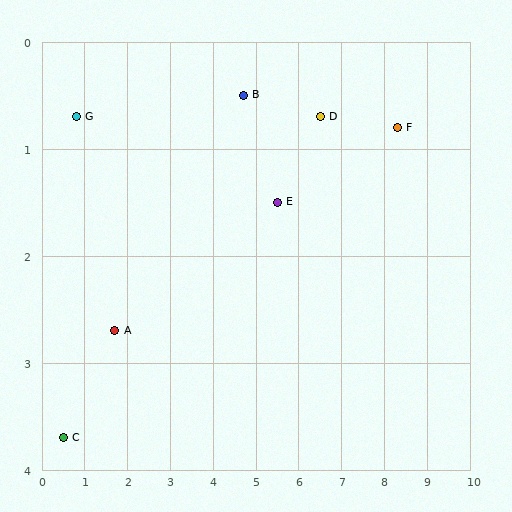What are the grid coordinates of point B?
Point B is at approximately (4.7, 0.5).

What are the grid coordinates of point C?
Point C is at approximately (0.5, 3.7).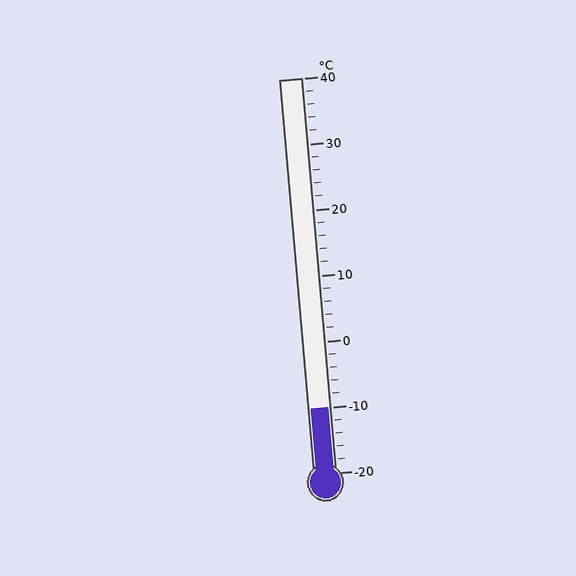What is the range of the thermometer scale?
The thermometer scale ranges from -20°C to 40°C.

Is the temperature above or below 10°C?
The temperature is below 10°C.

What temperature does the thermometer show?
The thermometer shows approximately -10°C.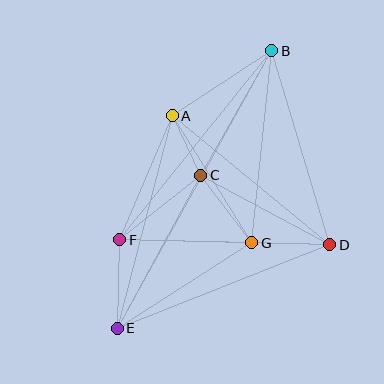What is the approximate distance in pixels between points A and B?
The distance between A and B is approximately 119 pixels.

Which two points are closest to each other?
Points A and C are closest to each other.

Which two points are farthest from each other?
Points B and E are farthest from each other.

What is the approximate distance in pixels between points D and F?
The distance between D and F is approximately 210 pixels.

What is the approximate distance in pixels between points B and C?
The distance between B and C is approximately 143 pixels.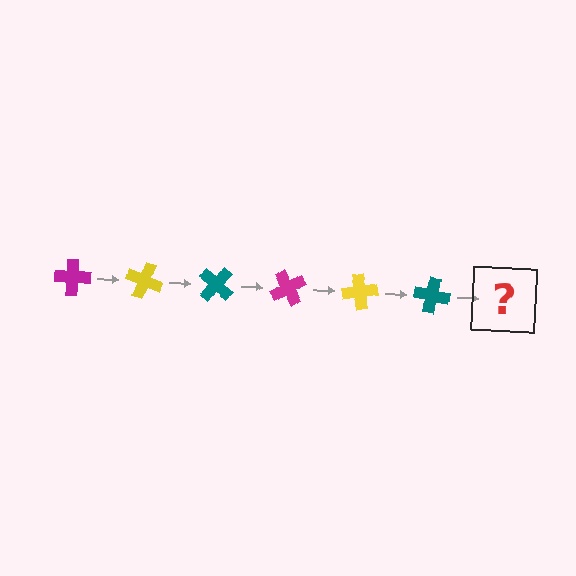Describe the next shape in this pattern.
It should be a magenta cross, rotated 120 degrees from the start.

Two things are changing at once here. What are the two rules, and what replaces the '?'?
The two rules are that it rotates 20 degrees each step and the color cycles through magenta, yellow, and teal. The '?' should be a magenta cross, rotated 120 degrees from the start.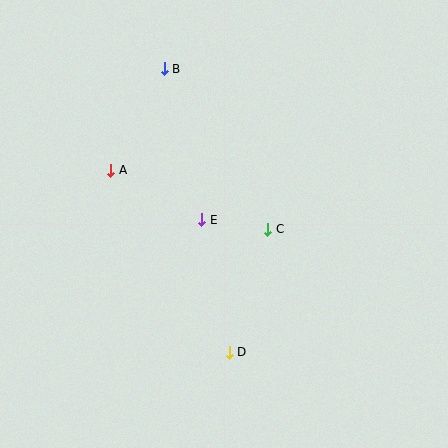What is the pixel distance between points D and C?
The distance between D and C is 129 pixels.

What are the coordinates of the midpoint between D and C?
The midpoint between D and C is at (249, 291).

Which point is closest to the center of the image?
Point E at (202, 220) is closest to the center.